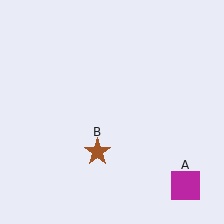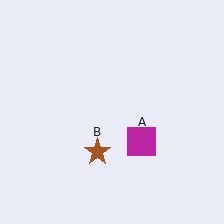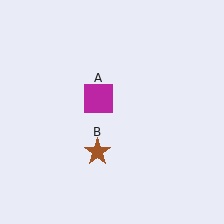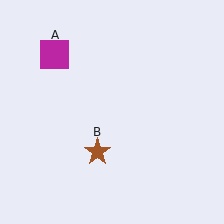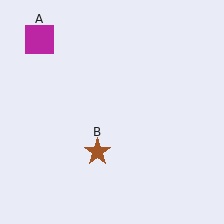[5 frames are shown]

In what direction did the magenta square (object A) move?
The magenta square (object A) moved up and to the left.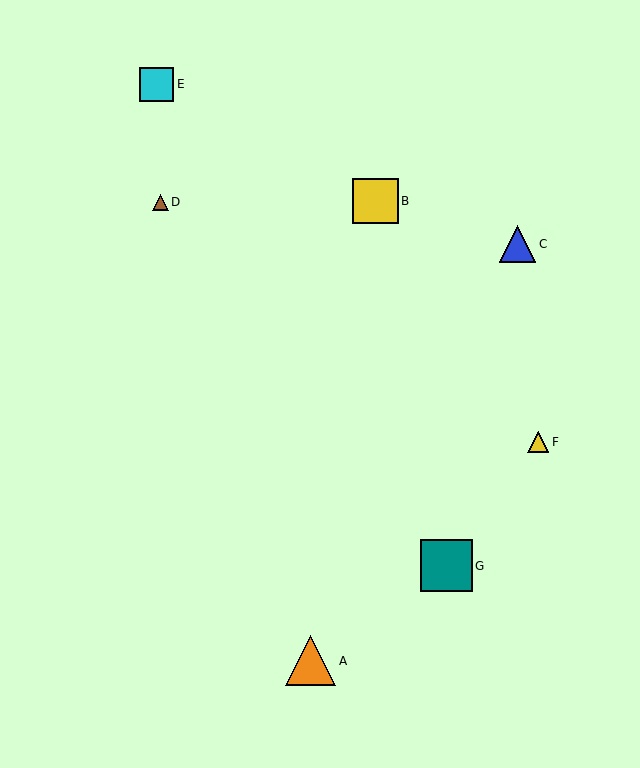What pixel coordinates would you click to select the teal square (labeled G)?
Click at (446, 566) to select the teal square G.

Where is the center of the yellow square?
The center of the yellow square is at (375, 201).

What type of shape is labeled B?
Shape B is a yellow square.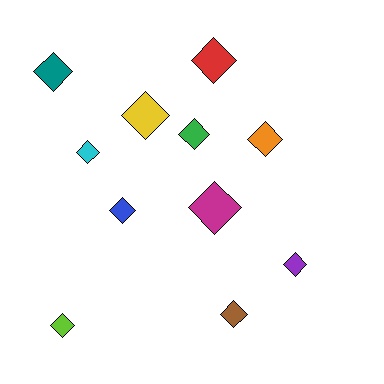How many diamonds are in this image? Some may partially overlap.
There are 11 diamonds.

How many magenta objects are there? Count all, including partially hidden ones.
There is 1 magenta object.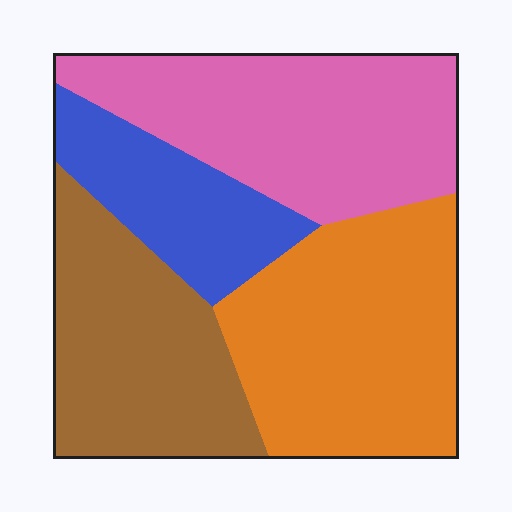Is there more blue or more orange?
Orange.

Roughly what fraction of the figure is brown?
Brown covers around 25% of the figure.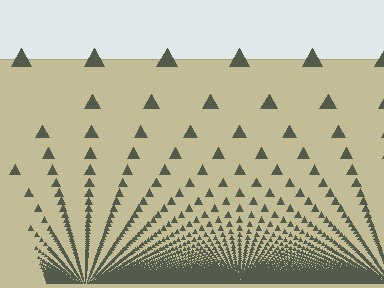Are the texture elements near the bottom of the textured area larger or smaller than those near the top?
Smaller. The gradient is inverted — elements near the bottom are smaller and denser.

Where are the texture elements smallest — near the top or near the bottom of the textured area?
Near the bottom.